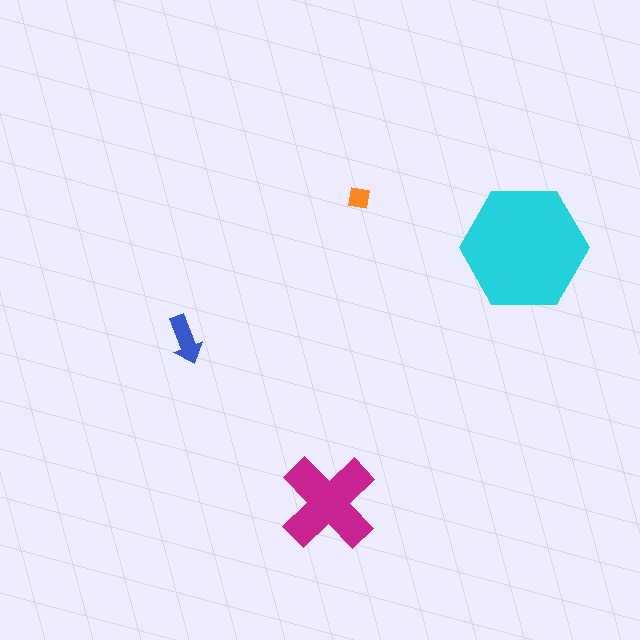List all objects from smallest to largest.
The orange square, the blue arrow, the magenta cross, the cyan hexagon.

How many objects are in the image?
There are 4 objects in the image.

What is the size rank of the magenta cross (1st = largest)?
2nd.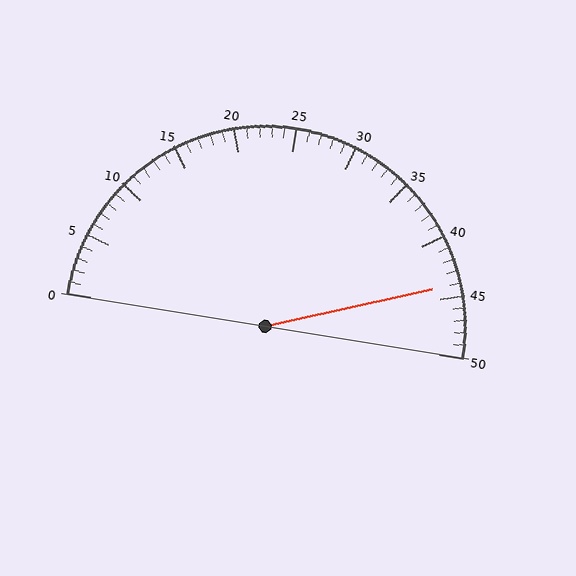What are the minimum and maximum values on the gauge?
The gauge ranges from 0 to 50.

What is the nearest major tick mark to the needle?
The nearest major tick mark is 45.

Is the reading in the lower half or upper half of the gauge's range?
The reading is in the upper half of the range (0 to 50).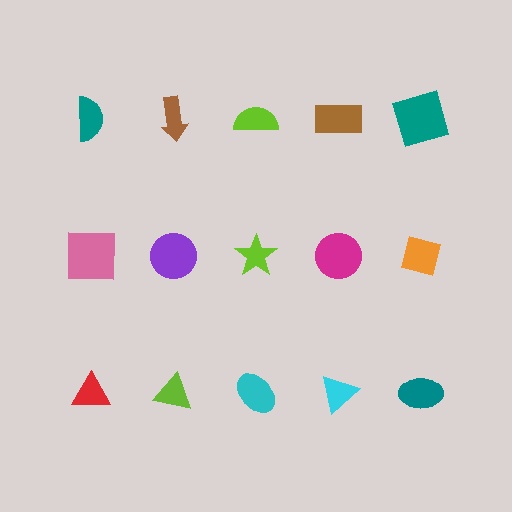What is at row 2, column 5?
An orange square.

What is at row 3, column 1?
A red triangle.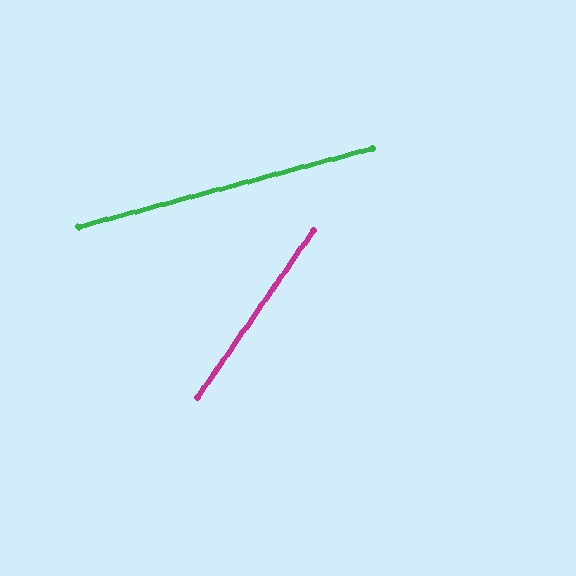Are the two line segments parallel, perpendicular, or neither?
Neither parallel nor perpendicular — they differ by about 40°.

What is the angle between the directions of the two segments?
Approximately 40 degrees.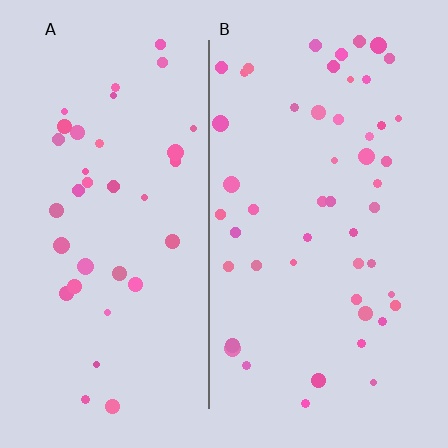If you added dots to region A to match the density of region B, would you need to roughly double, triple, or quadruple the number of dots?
Approximately double.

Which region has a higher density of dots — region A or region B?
B (the right).